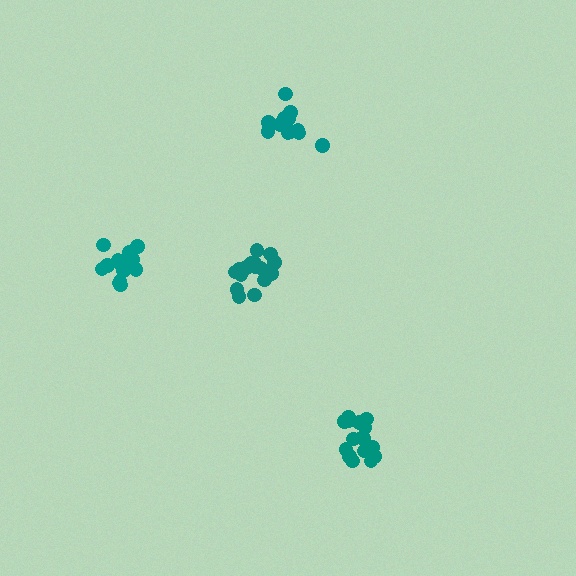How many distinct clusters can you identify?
There are 4 distinct clusters.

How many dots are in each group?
Group 1: 16 dots, Group 2: 15 dots, Group 3: 17 dots, Group 4: 13 dots (61 total).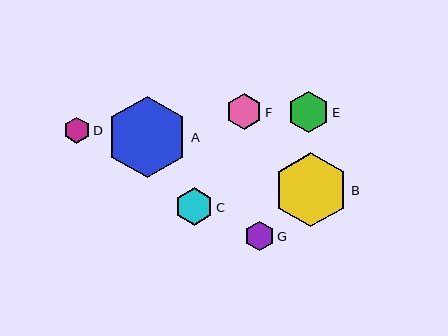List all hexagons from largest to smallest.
From largest to smallest: A, B, E, C, F, G, D.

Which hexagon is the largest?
Hexagon A is the largest with a size of approximately 82 pixels.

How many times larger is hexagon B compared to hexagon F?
Hexagon B is approximately 2.1 times the size of hexagon F.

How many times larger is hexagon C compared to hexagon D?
Hexagon C is approximately 1.4 times the size of hexagon D.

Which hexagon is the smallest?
Hexagon D is the smallest with a size of approximately 26 pixels.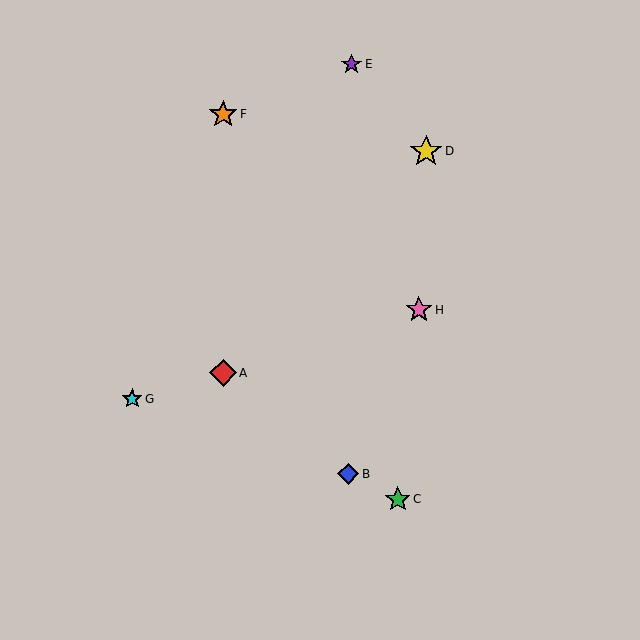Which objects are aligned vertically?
Objects A, F are aligned vertically.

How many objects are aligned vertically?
2 objects (A, F) are aligned vertically.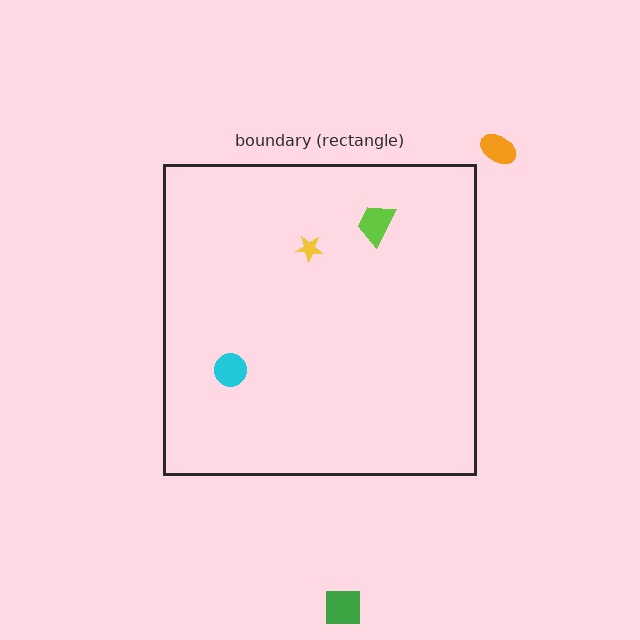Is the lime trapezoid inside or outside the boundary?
Inside.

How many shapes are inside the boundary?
3 inside, 2 outside.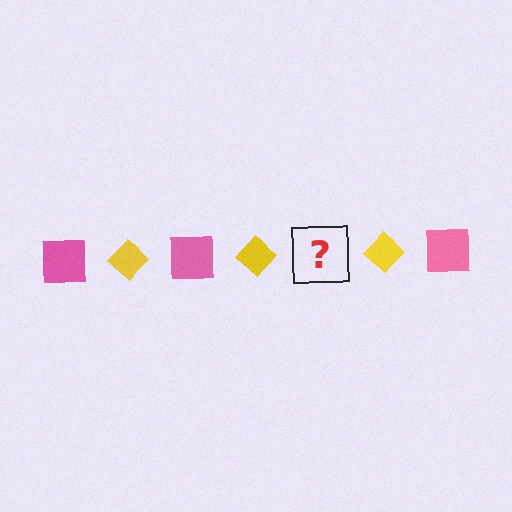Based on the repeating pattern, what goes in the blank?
The blank should be a pink square.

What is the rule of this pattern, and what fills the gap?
The rule is that the pattern alternates between pink square and yellow diamond. The gap should be filled with a pink square.